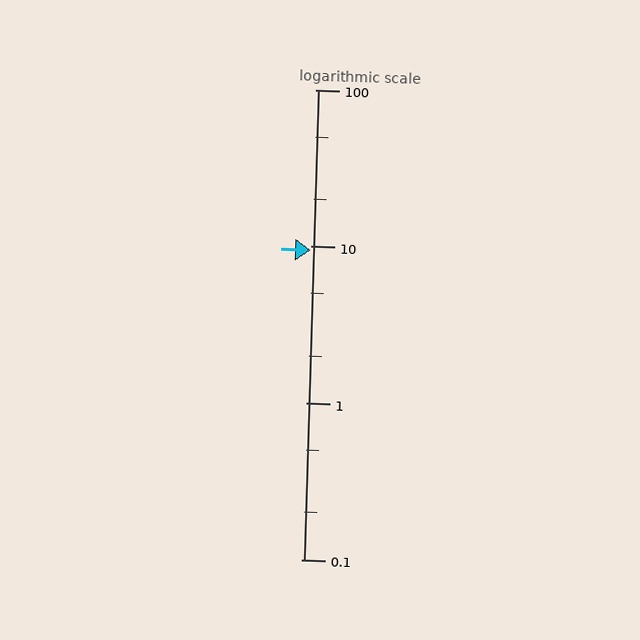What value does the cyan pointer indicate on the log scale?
The pointer indicates approximately 9.4.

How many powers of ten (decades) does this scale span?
The scale spans 3 decades, from 0.1 to 100.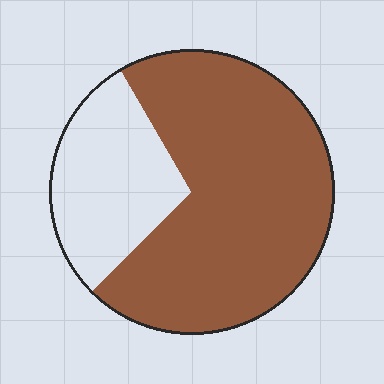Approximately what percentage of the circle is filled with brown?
Approximately 70%.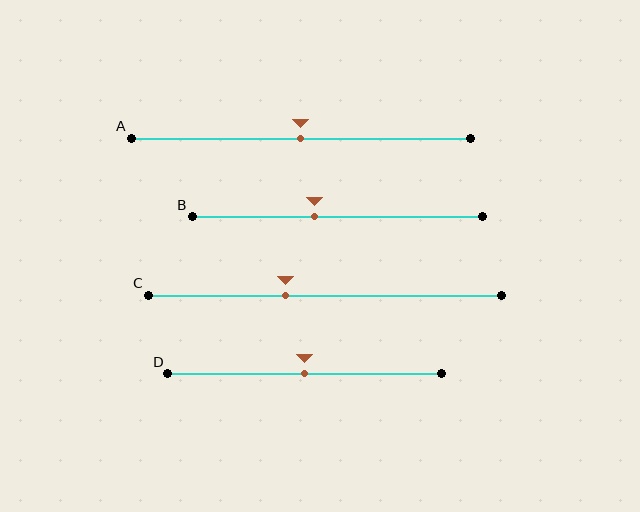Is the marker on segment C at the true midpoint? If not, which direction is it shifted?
No, the marker on segment C is shifted to the left by about 11% of the segment length.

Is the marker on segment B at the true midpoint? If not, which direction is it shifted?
No, the marker on segment B is shifted to the left by about 8% of the segment length.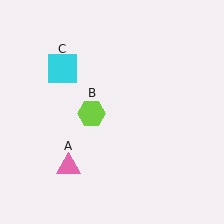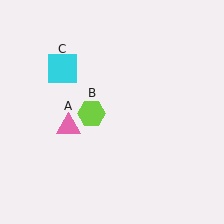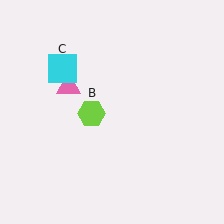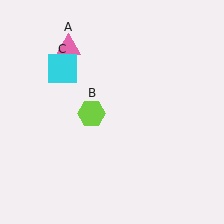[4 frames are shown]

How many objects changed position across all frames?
1 object changed position: pink triangle (object A).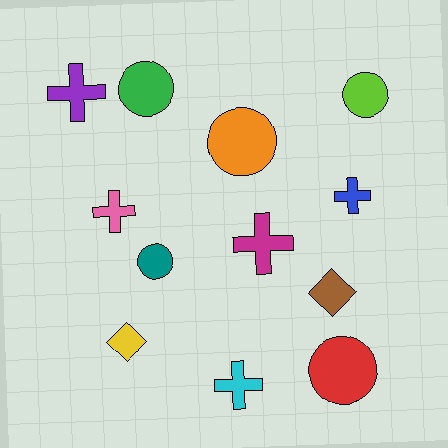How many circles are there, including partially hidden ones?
There are 5 circles.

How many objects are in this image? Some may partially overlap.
There are 12 objects.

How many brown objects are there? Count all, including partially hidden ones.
There is 1 brown object.